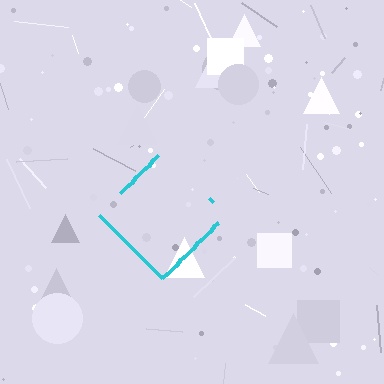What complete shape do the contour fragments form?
The contour fragments form a diamond.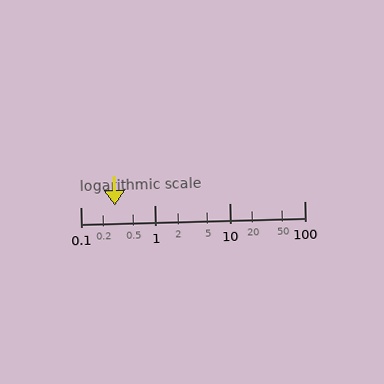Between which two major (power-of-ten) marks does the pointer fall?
The pointer is between 0.1 and 1.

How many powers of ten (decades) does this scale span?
The scale spans 3 decades, from 0.1 to 100.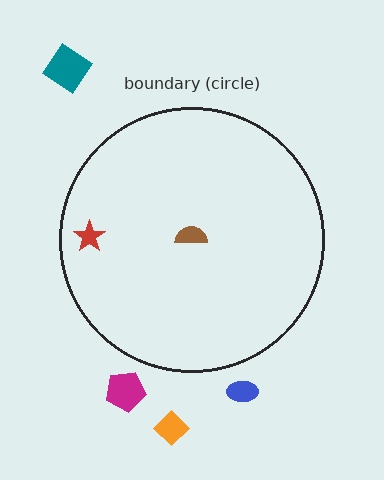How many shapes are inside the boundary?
2 inside, 4 outside.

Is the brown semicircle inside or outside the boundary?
Inside.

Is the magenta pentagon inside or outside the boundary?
Outside.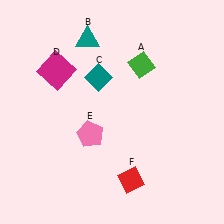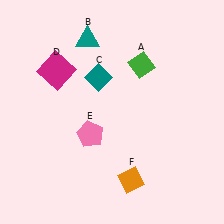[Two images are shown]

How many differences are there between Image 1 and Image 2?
There is 1 difference between the two images.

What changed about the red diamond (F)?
In Image 1, F is red. In Image 2, it changed to orange.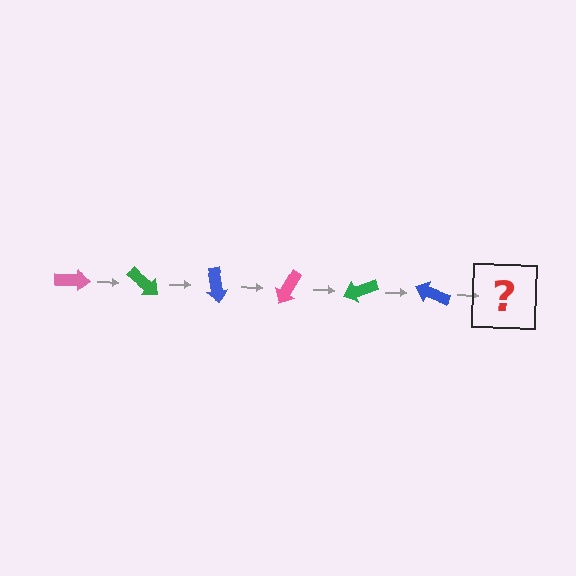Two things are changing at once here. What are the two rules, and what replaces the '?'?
The two rules are that it rotates 40 degrees each step and the color cycles through pink, green, and blue. The '?' should be a pink arrow, rotated 240 degrees from the start.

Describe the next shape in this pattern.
It should be a pink arrow, rotated 240 degrees from the start.